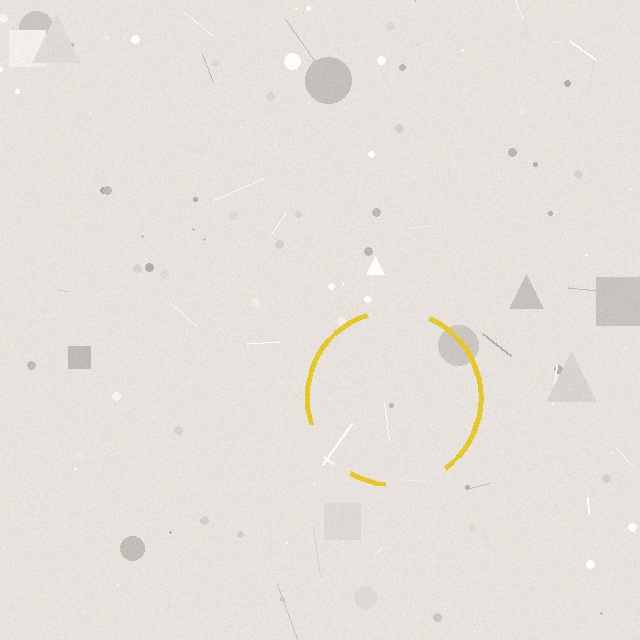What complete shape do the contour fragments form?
The contour fragments form a circle.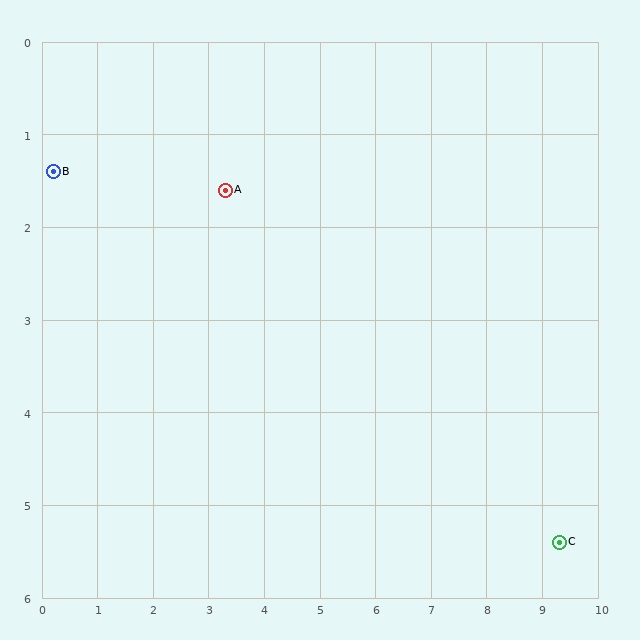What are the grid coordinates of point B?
Point B is at approximately (0.2, 1.4).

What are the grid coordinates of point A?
Point A is at approximately (3.3, 1.6).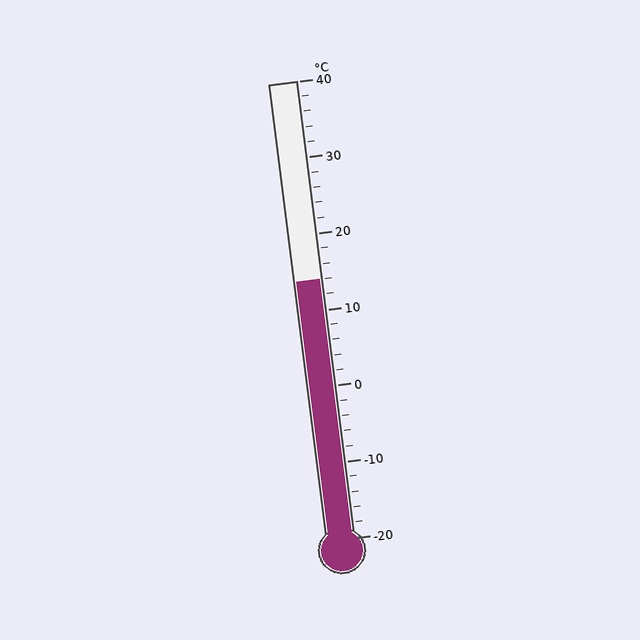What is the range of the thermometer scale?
The thermometer scale ranges from -20°C to 40°C.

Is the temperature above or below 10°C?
The temperature is above 10°C.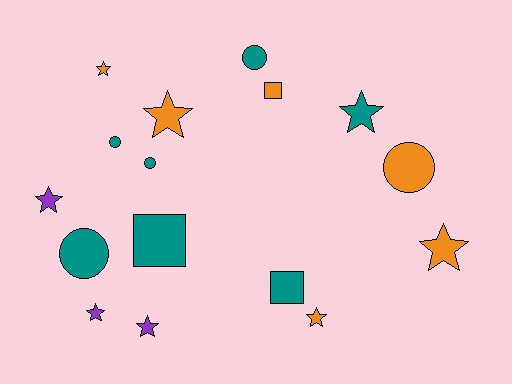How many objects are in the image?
There are 16 objects.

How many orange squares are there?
There is 1 orange square.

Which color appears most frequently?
Teal, with 7 objects.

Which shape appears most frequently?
Star, with 8 objects.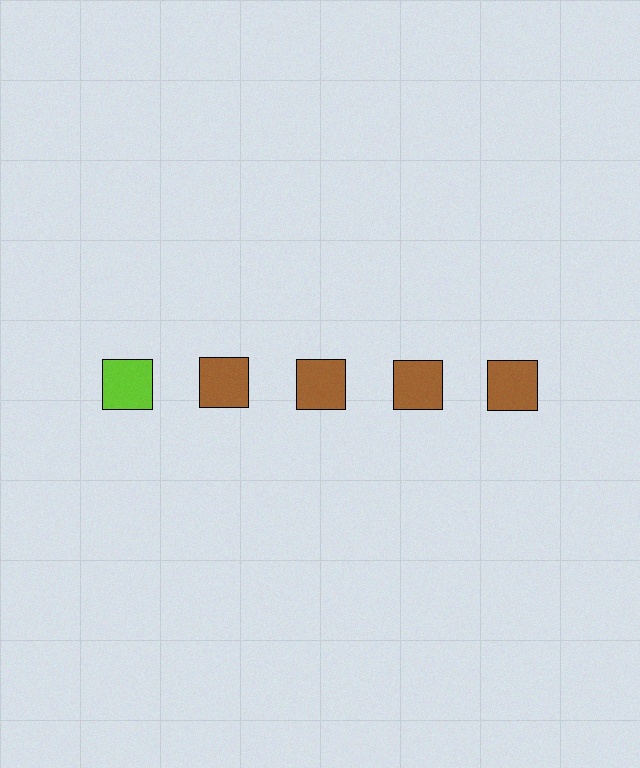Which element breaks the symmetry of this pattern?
The lime square in the top row, leftmost column breaks the symmetry. All other shapes are brown squares.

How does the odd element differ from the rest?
It has a different color: lime instead of brown.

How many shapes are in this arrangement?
There are 5 shapes arranged in a grid pattern.